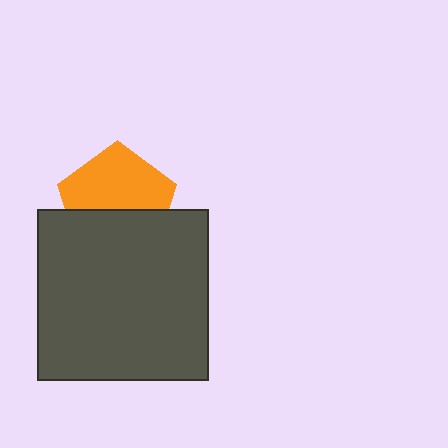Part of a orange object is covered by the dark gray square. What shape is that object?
It is a pentagon.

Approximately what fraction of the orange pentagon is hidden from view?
Roughly 43% of the orange pentagon is hidden behind the dark gray square.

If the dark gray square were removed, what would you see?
You would see the complete orange pentagon.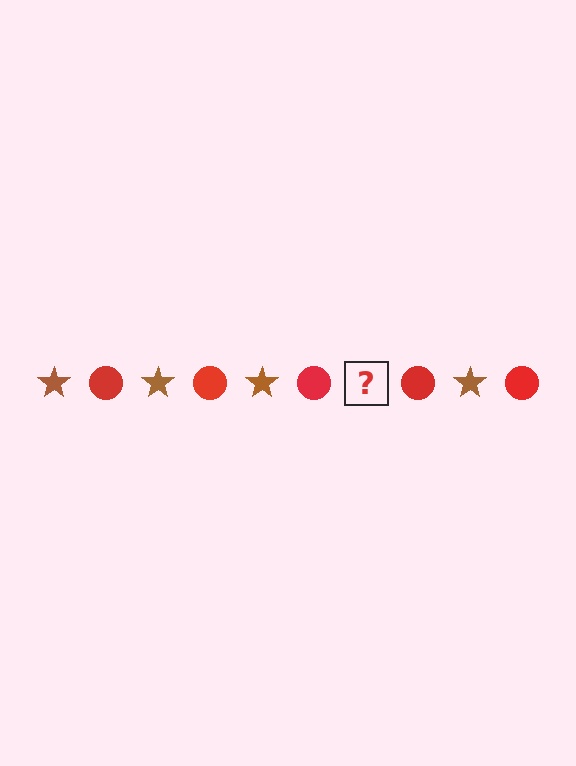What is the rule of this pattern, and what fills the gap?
The rule is that the pattern alternates between brown star and red circle. The gap should be filled with a brown star.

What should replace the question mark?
The question mark should be replaced with a brown star.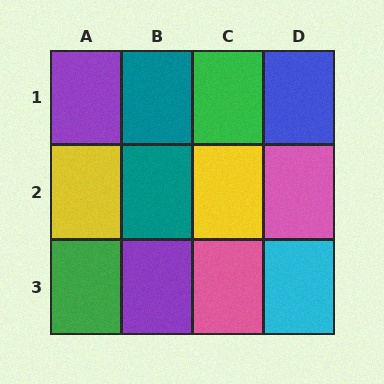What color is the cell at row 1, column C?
Green.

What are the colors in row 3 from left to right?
Green, purple, pink, cyan.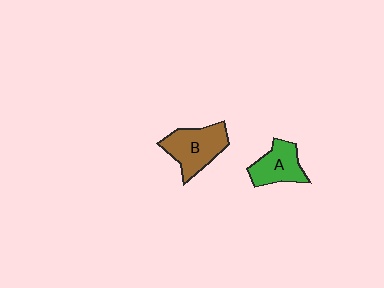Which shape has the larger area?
Shape B (brown).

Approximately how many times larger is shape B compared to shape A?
Approximately 1.3 times.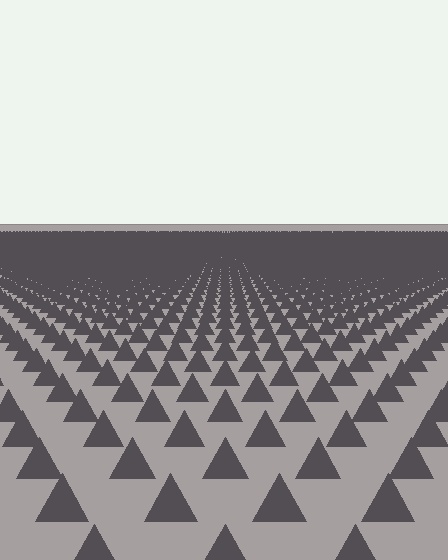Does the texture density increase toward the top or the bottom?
Density increases toward the top.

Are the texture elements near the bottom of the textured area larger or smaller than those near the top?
Larger. Near the bottom, elements are closer to the viewer and appear at a bigger on-screen size.